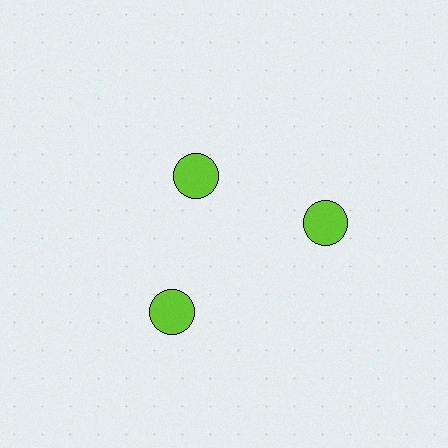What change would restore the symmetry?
The symmetry would be restored by moving it outward, back onto the ring so that all 3 circles sit at equal angles and equal distance from the center.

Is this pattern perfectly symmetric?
No. The 3 lime circles are arranged in a ring, but one element near the 11 o'clock position is pulled inward toward the center, breaking the 3-fold rotational symmetry.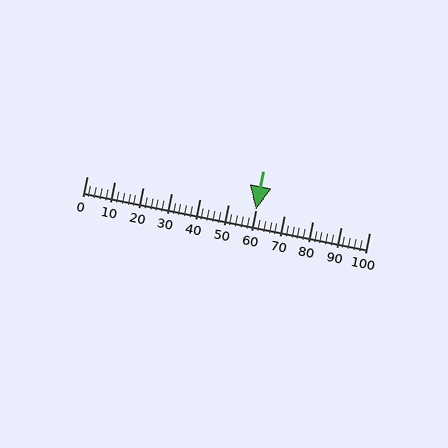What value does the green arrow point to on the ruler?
The green arrow points to approximately 60.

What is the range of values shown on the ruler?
The ruler shows values from 0 to 100.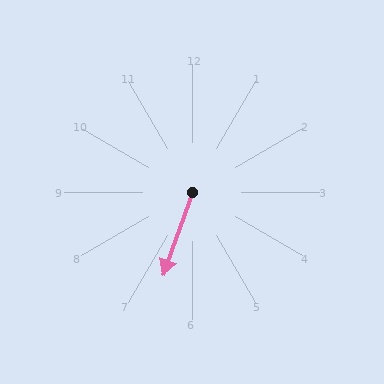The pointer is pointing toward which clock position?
Roughly 7 o'clock.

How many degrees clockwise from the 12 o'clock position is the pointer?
Approximately 199 degrees.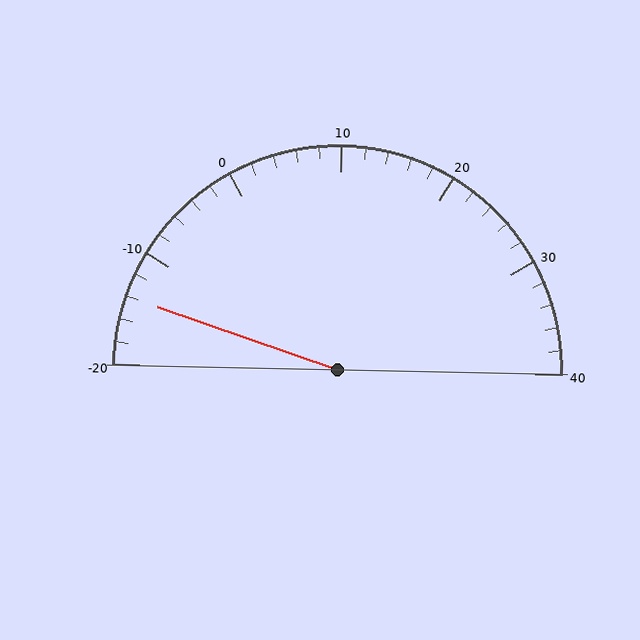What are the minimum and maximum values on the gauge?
The gauge ranges from -20 to 40.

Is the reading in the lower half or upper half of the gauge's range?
The reading is in the lower half of the range (-20 to 40).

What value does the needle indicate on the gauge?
The needle indicates approximately -14.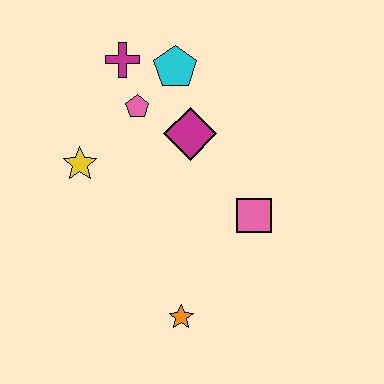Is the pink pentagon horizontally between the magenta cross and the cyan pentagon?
Yes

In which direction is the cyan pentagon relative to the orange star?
The cyan pentagon is above the orange star.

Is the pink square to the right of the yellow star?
Yes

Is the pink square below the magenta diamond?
Yes